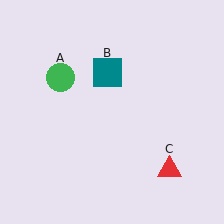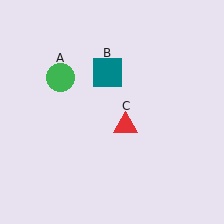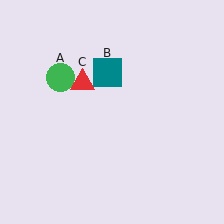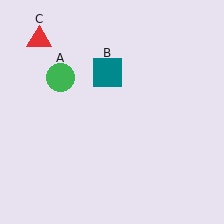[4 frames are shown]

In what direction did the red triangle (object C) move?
The red triangle (object C) moved up and to the left.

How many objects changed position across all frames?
1 object changed position: red triangle (object C).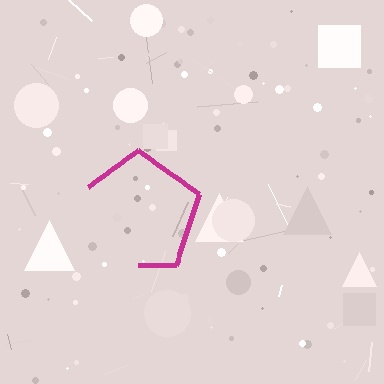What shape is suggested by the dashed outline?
The dashed outline suggests a pentagon.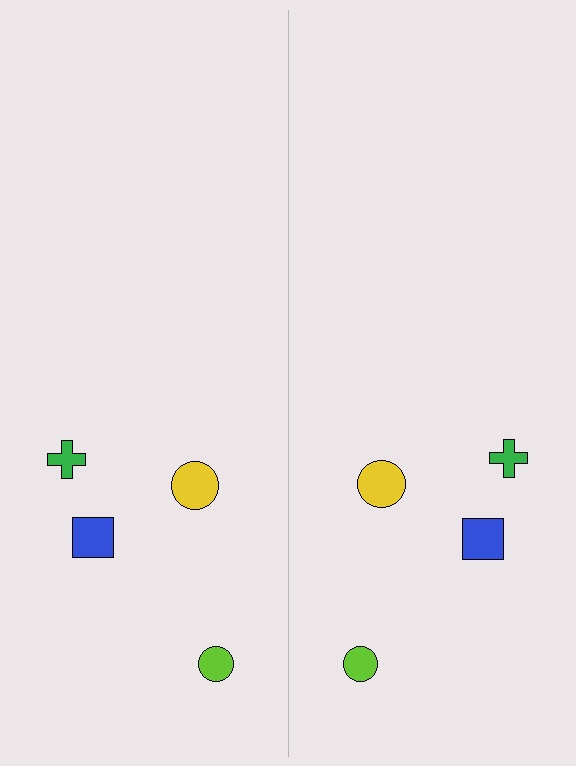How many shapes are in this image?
There are 8 shapes in this image.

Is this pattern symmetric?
Yes, this pattern has bilateral (reflection) symmetry.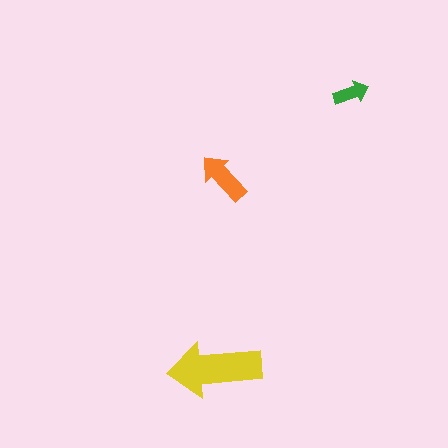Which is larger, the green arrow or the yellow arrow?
The yellow one.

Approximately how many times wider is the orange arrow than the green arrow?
About 1.5 times wider.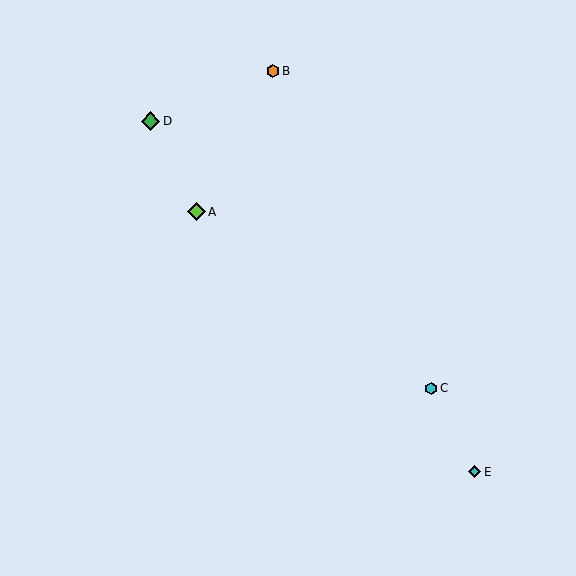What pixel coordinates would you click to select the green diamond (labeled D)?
Click at (151, 121) to select the green diamond D.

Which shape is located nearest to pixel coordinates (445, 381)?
The cyan hexagon (labeled C) at (431, 388) is nearest to that location.